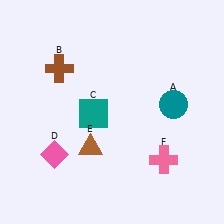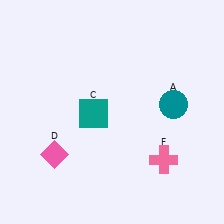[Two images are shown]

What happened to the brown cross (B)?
The brown cross (B) was removed in Image 2. It was in the top-left area of Image 1.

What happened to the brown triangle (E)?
The brown triangle (E) was removed in Image 2. It was in the bottom-left area of Image 1.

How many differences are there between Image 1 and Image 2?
There are 2 differences between the two images.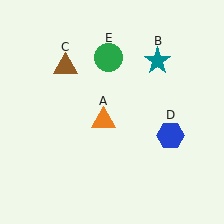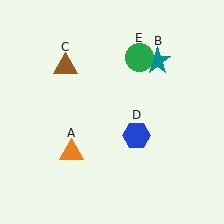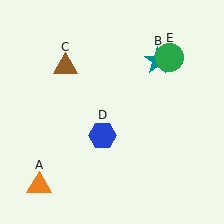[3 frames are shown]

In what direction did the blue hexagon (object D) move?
The blue hexagon (object D) moved left.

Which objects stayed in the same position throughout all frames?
Teal star (object B) and brown triangle (object C) remained stationary.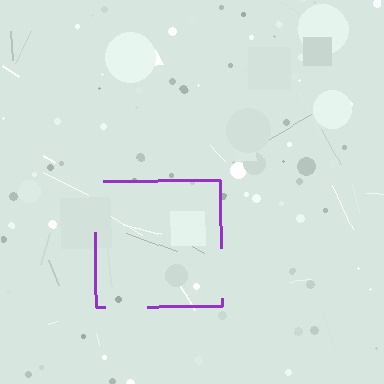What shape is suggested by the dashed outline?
The dashed outline suggests a square.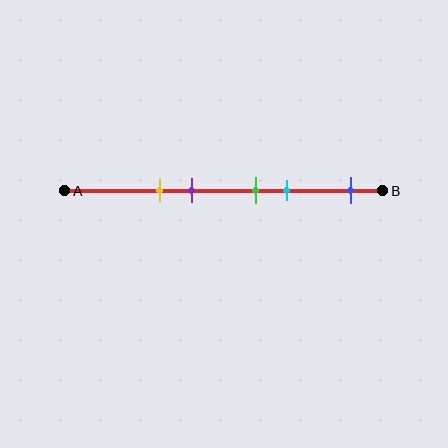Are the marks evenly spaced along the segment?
No, the marks are not evenly spaced.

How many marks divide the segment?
There are 5 marks dividing the segment.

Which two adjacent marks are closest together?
The green and cyan marks are the closest adjacent pair.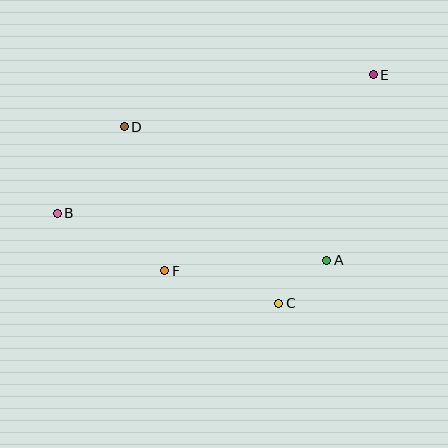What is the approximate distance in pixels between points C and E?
The distance between C and E is approximately 247 pixels.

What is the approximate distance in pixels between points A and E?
The distance between A and E is approximately 191 pixels.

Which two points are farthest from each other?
Points B and E are farthest from each other.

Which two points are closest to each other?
Points A and C are closest to each other.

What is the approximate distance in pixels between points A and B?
The distance between A and B is approximately 274 pixels.